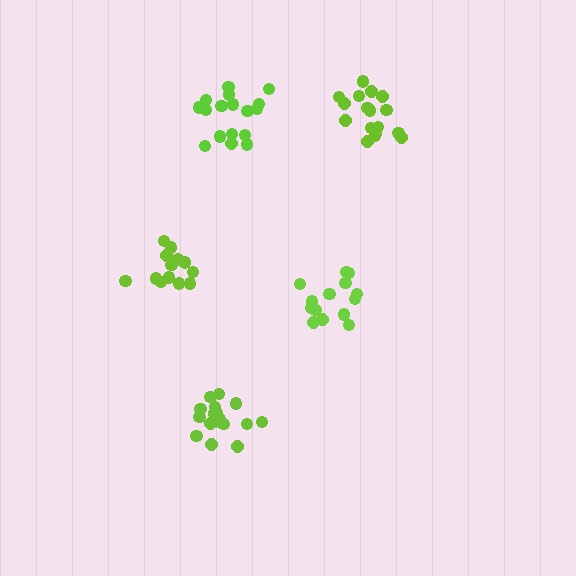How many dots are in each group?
Group 1: 14 dots, Group 2: 17 dots, Group 3: 18 dots, Group 4: 14 dots, Group 5: 17 dots (80 total).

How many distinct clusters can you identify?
There are 5 distinct clusters.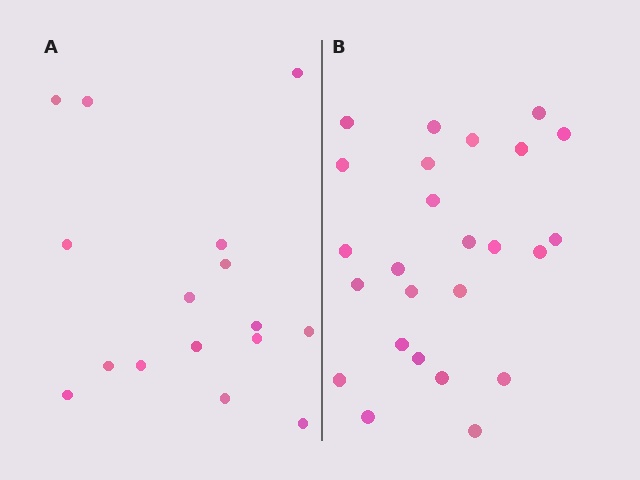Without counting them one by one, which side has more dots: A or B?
Region B (the right region) has more dots.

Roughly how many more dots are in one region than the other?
Region B has roughly 8 or so more dots than region A.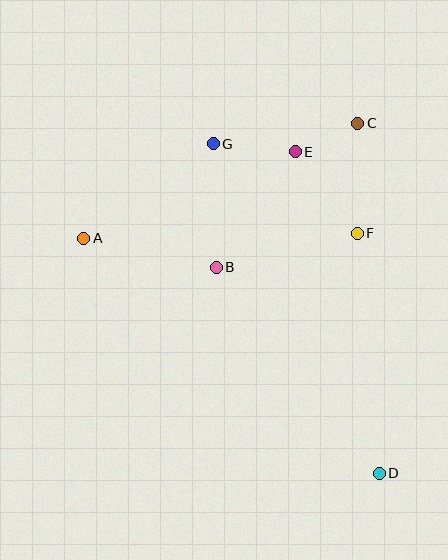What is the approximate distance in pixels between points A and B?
The distance between A and B is approximately 136 pixels.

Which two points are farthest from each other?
Points A and D are farthest from each other.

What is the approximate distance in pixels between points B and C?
The distance between B and C is approximately 202 pixels.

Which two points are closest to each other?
Points C and E are closest to each other.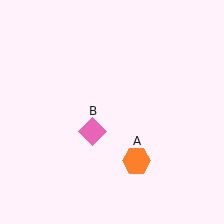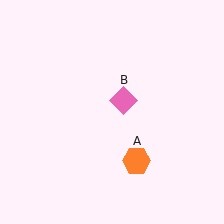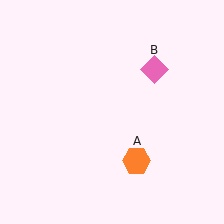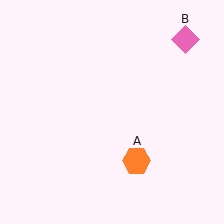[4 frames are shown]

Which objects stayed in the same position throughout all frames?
Orange hexagon (object A) remained stationary.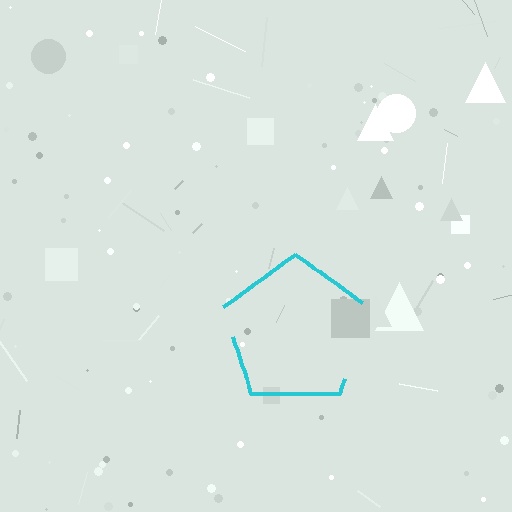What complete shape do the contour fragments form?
The contour fragments form a pentagon.